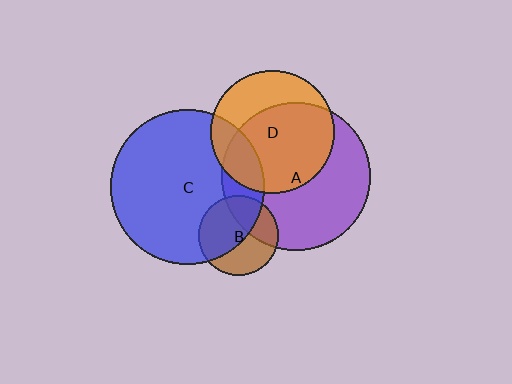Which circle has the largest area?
Circle C (blue).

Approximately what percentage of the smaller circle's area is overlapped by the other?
Approximately 55%.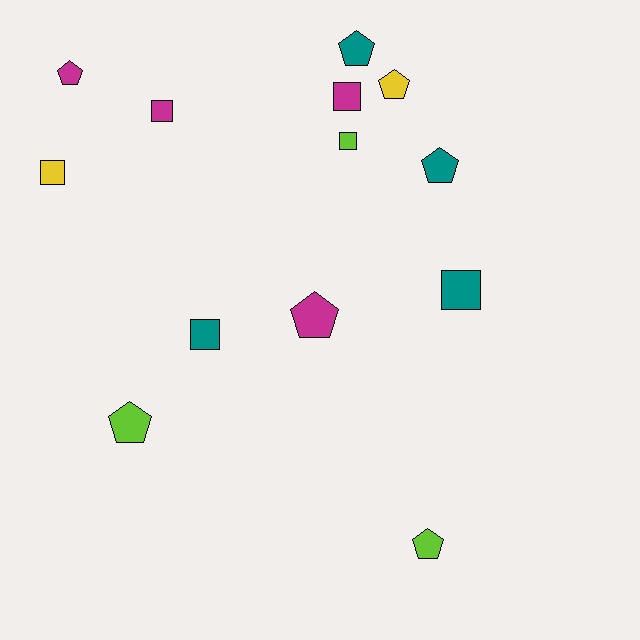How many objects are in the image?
There are 13 objects.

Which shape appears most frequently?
Pentagon, with 7 objects.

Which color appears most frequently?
Teal, with 4 objects.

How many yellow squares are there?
There is 1 yellow square.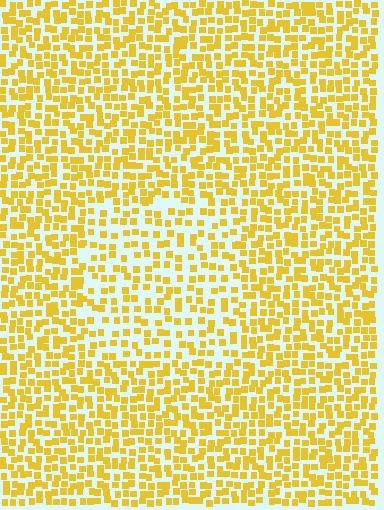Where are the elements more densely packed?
The elements are more densely packed outside the rectangle boundary.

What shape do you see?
I see a rectangle.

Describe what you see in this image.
The image contains small yellow elements arranged at two different densities. A rectangle-shaped region is visible where the elements are less densely packed than the surrounding area.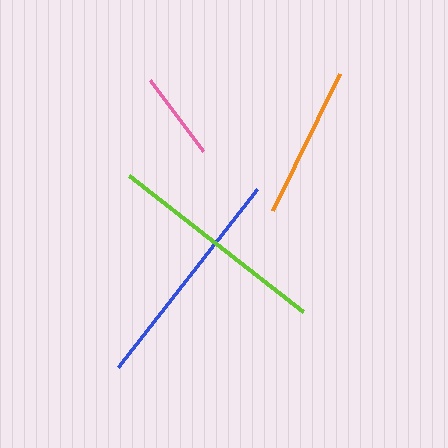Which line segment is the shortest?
The pink line is the shortest at approximately 88 pixels.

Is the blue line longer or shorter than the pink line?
The blue line is longer than the pink line.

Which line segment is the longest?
The blue line is the longest at approximately 225 pixels.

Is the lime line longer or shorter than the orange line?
The lime line is longer than the orange line.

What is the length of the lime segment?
The lime segment is approximately 222 pixels long.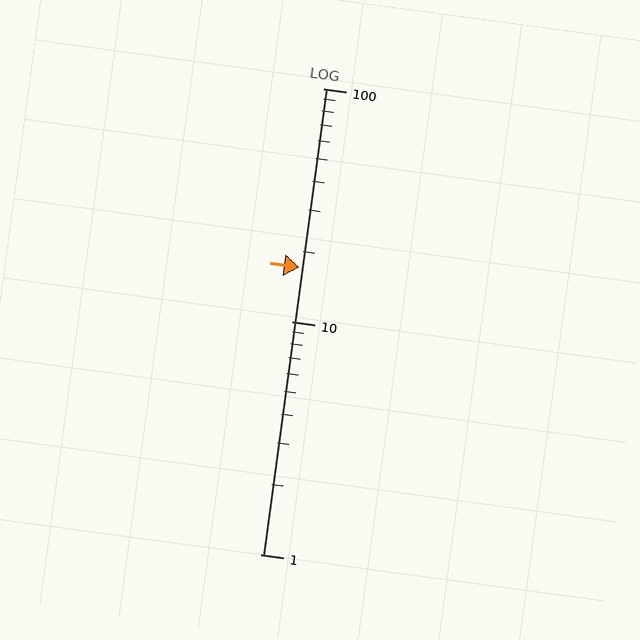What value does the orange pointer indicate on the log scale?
The pointer indicates approximately 17.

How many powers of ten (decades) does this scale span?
The scale spans 2 decades, from 1 to 100.